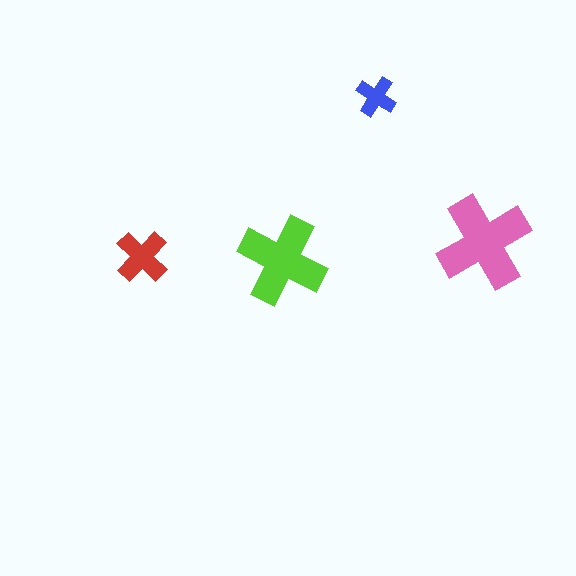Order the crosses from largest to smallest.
the pink one, the lime one, the red one, the blue one.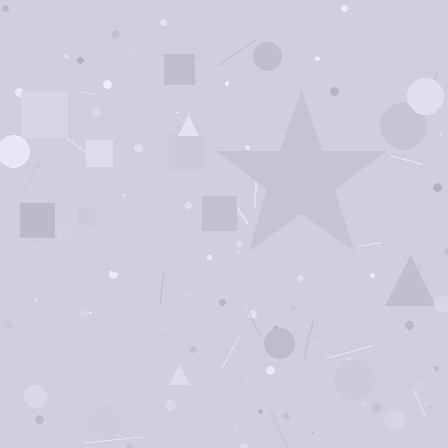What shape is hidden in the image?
A star is hidden in the image.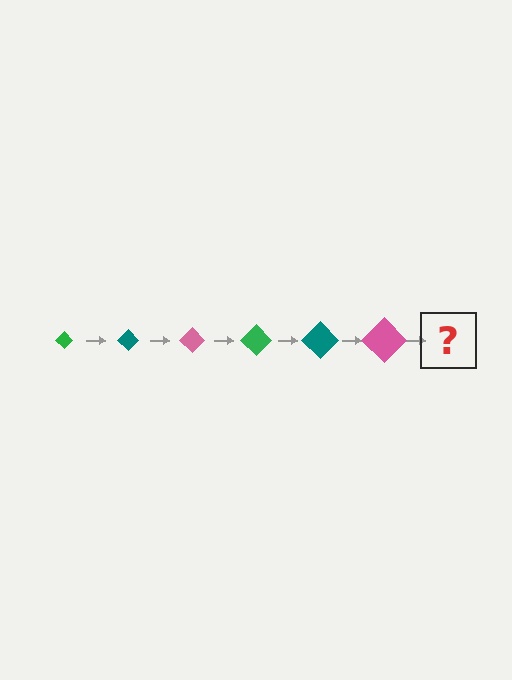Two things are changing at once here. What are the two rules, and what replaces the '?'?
The two rules are that the diamond grows larger each step and the color cycles through green, teal, and pink. The '?' should be a green diamond, larger than the previous one.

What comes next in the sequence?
The next element should be a green diamond, larger than the previous one.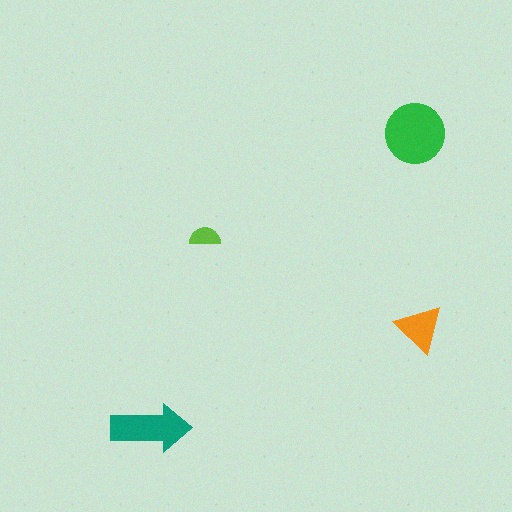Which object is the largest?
The green circle.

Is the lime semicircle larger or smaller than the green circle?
Smaller.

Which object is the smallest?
The lime semicircle.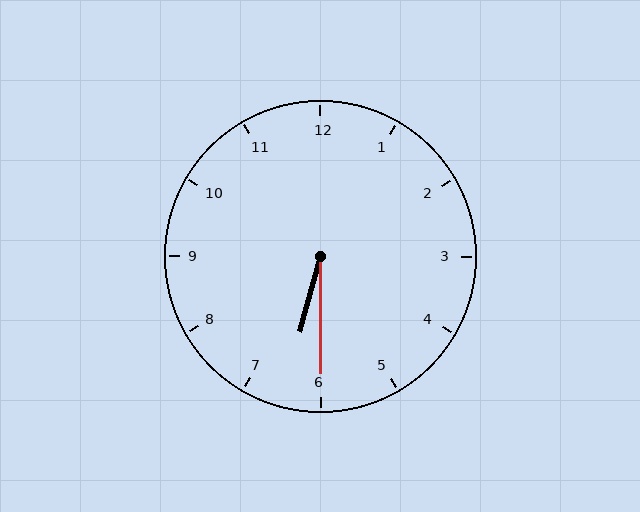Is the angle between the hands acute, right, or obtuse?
It is acute.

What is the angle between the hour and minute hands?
Approximately 15 degrees.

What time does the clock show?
6:30.